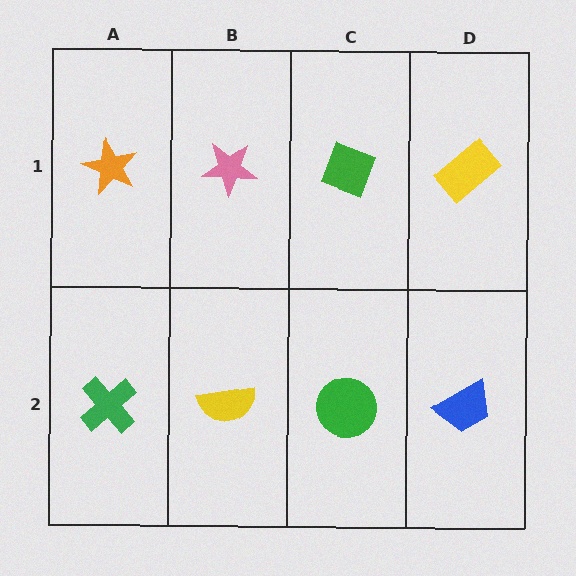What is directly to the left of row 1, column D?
A green diamond.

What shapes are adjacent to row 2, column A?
An orange star (row 1, column A), a yellow semicircle (row 2, column B).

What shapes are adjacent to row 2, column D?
A yellow rectangle (row 1, column D), a green circle (row 2, column C).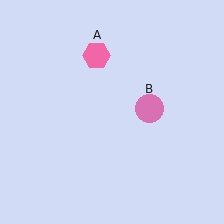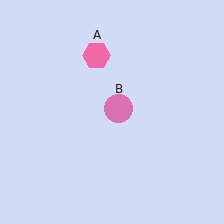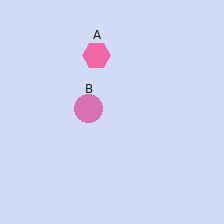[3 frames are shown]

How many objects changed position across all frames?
1 object changed position: pink circle (object B).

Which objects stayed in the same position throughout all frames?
Pink hexagon (object A) remained stationary.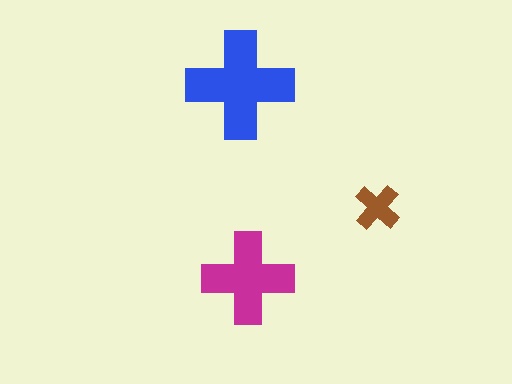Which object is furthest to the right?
The brown cross is rightmost.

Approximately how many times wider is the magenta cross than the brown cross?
About 2 times wider.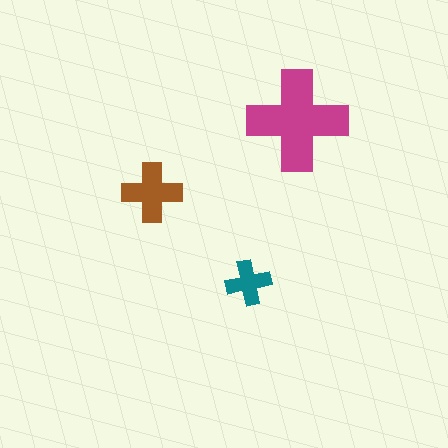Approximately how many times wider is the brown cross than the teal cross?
About 1.5 times wider.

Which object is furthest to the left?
The brown cross is leftmost.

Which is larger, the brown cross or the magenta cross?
The magenta one.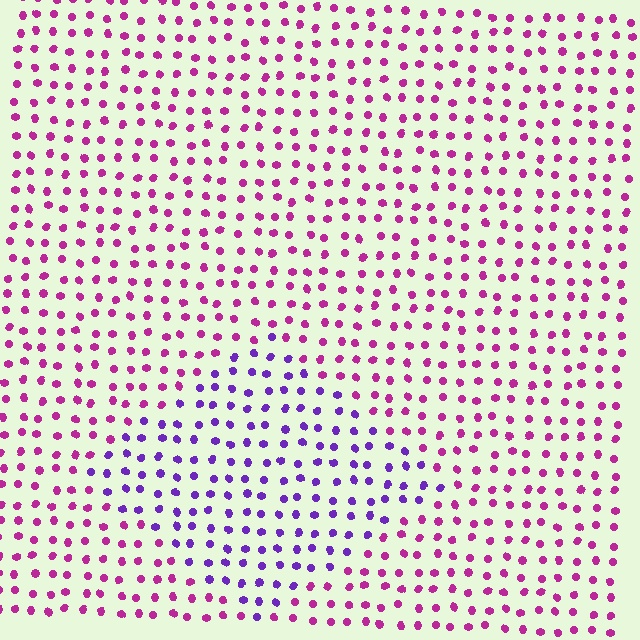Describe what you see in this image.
The image is filled with small magenta elements in a uniform arrangement. A diamond-shaped region is visible where the elements are tinted to a slightly different hue, forming a subtle color boundary.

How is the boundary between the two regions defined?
The boundary is defined purely by a slight shift in hue (about 45 degrees). Spacing, size, and orientation are identical on both sides.